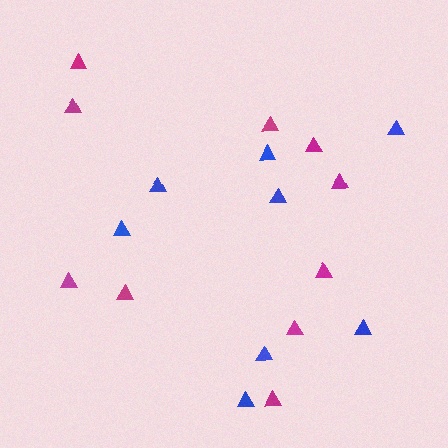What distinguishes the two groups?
There are 2 groups: one group of magenta triangles (10) and one group of blue triangles (8).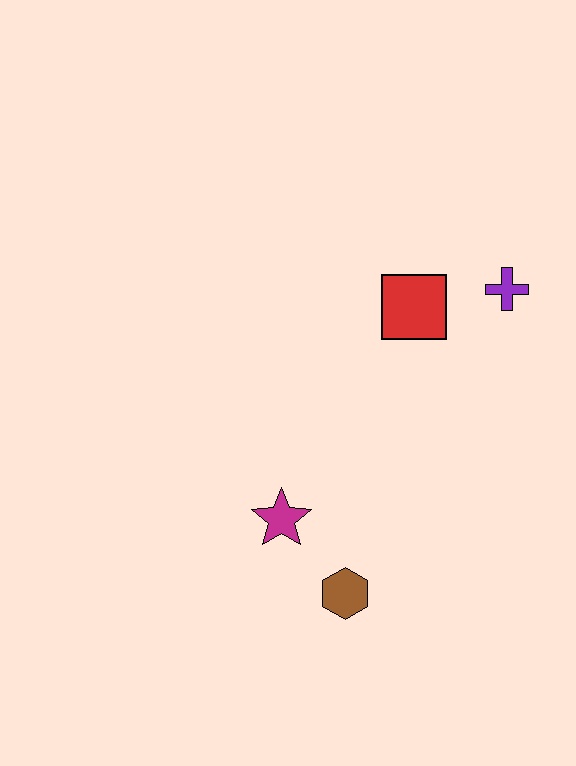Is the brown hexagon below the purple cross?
Yes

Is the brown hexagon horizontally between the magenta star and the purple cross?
Yes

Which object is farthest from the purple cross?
The brown hexagon is farthest from the purple cross.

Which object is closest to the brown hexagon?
The magenta star is closest to the brown hexagon.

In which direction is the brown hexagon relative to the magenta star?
The brown hexagon is below the magenta star.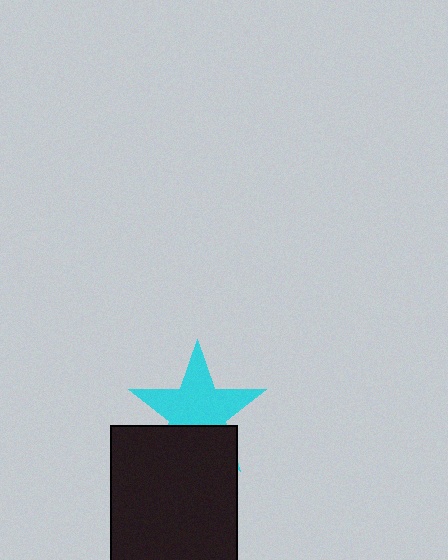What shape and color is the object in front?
The object in front is a black rectangle.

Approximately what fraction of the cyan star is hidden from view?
Roughly 33% of the cyan star is hidden behind the black rectangle.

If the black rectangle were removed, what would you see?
You would see the complete cyan star.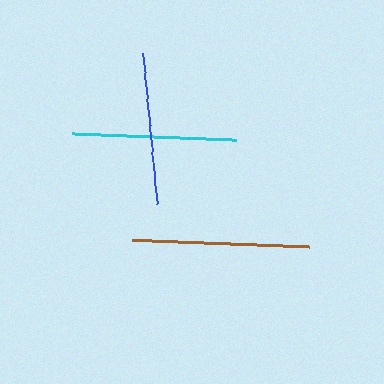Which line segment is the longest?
The brown line is the longest at approximately 177 pixels.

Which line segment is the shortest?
The blue line is the shortest at approximately 151 pixels.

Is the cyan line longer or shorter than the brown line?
The brown line is longer than the cyan line.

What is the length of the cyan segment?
The cyan segment is approximately 164 pixels long.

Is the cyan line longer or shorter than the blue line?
The cyan line is longer than the blue line.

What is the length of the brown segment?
The brown segment is approximately 177 pixels long.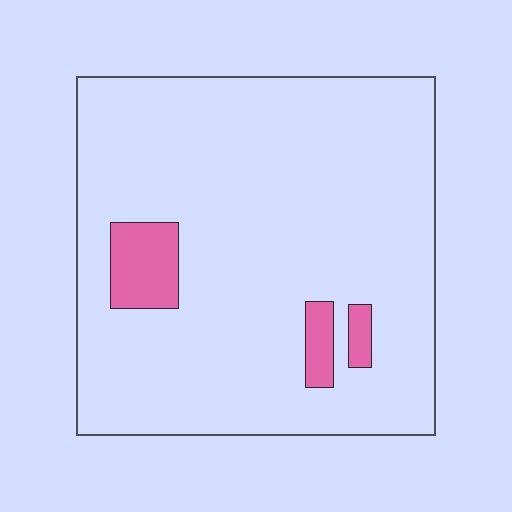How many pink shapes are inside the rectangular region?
3.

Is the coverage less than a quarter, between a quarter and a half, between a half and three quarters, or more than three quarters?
Less than a quarter.